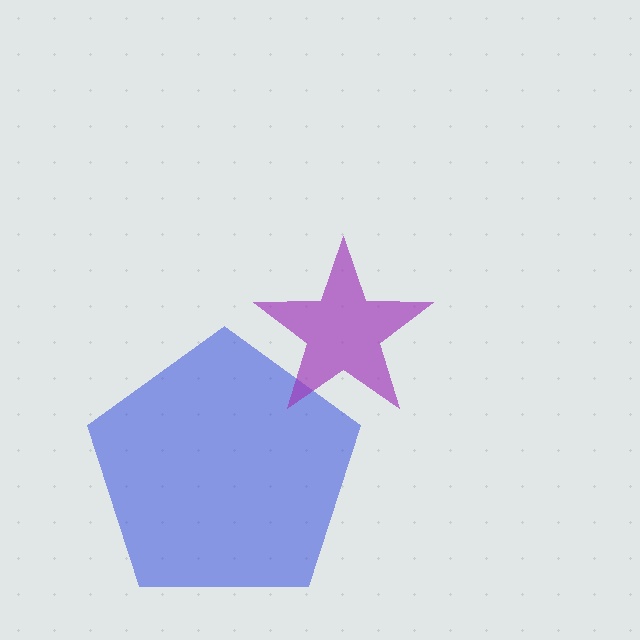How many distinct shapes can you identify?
There are 2 distinct shapes: a blue pentagon, a purple star.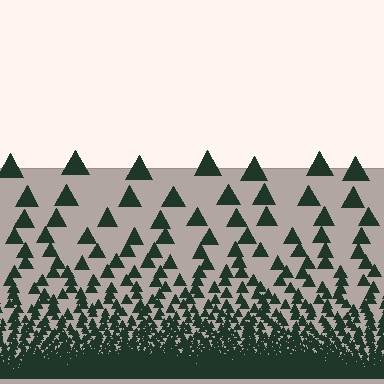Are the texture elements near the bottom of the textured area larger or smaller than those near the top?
Smaller. The gradient is inverted — elements near the bottom are smaller and denser.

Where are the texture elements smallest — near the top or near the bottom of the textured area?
Near the bottom.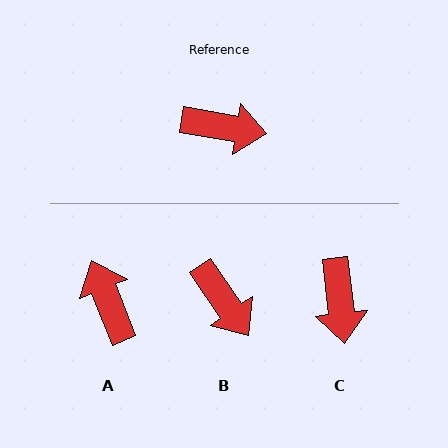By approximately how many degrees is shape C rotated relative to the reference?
Approximately 74 degrees clockwise.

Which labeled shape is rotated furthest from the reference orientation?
A, about 122 degrees away.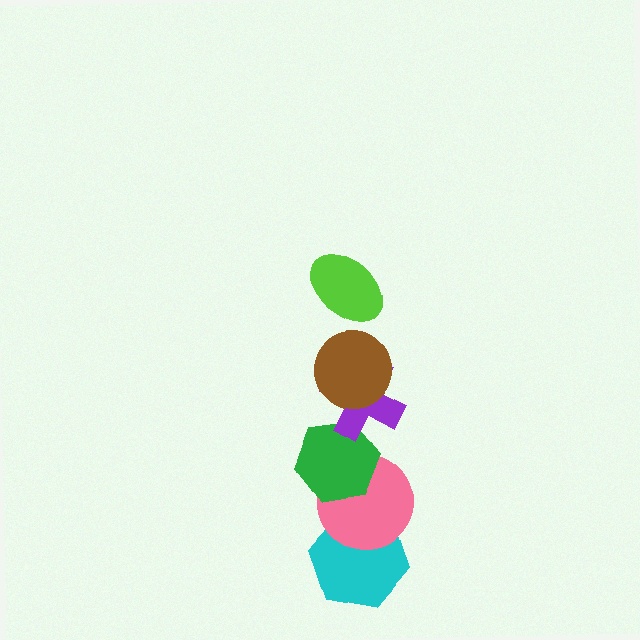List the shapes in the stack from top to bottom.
From top to bottom: the lime ellipse, the brown circle, the purple cross, the green hexagon, the pink circle, the cyan hexagon.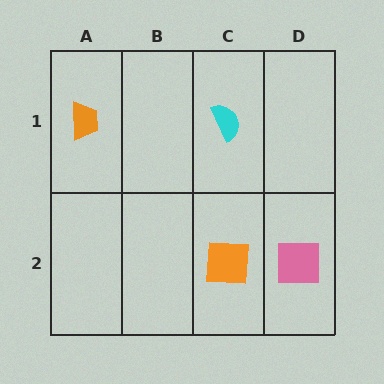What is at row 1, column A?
An orange trapezoid.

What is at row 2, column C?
An orange square.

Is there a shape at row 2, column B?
No, that cell is empty.